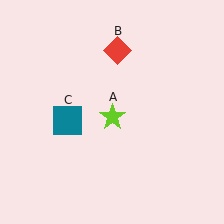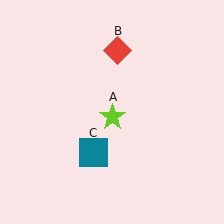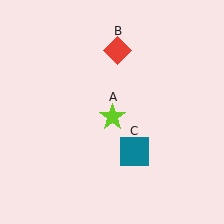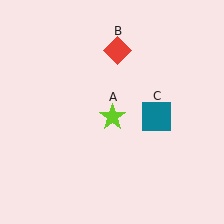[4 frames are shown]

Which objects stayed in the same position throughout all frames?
Lime star (object A) and red diamond (object B) remained stationary.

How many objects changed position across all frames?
1 object changed position: teal square (object C).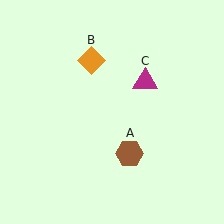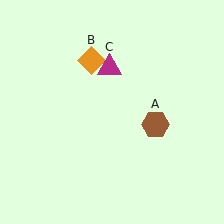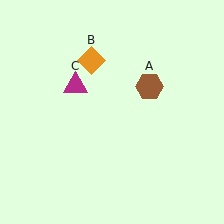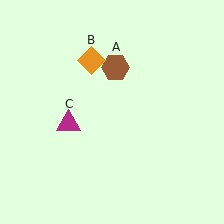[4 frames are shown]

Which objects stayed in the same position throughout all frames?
Orange diamond (object B) remained stationary.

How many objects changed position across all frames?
2 objects changed position: brown hexagon (object A), magenta triangle (object C).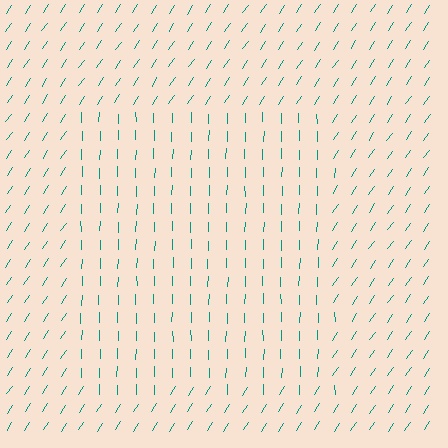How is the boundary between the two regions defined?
The boundary is defined purely by a change in line orientation (approximately 32 degrees difference). All lines are the same color and thickness.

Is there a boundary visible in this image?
Yes, there is a texture boundary formed by a change in line orientation.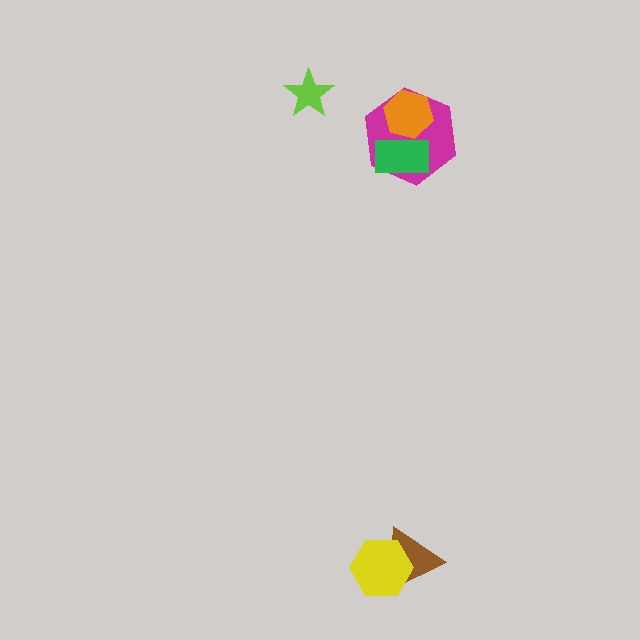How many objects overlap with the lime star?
0 objects overlap with the lime star.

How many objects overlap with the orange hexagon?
2 objects overlap with the orange hexagon.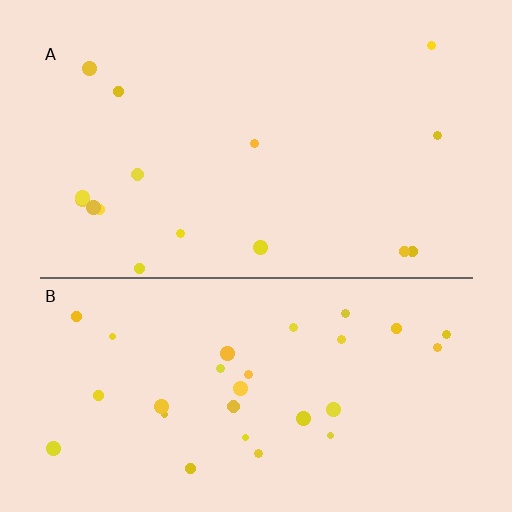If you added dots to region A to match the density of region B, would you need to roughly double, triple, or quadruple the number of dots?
Approximately double.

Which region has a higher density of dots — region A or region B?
B (the bottom).